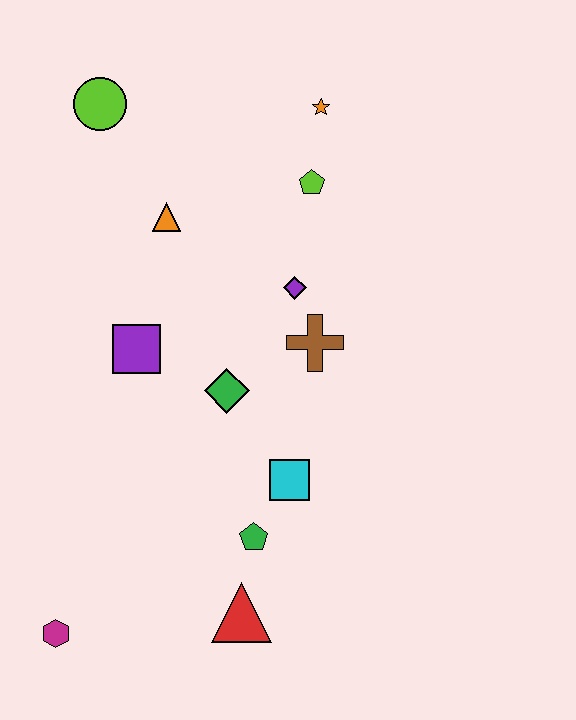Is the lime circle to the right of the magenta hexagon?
Yes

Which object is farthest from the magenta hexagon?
The orange star is farthest from the magenta hexagon.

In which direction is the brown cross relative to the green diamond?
The brown cross is to the right of the green diamond.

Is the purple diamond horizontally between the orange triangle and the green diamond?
No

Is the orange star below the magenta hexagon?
No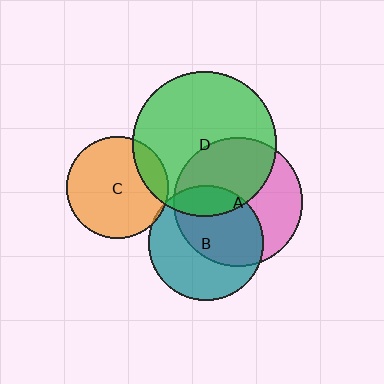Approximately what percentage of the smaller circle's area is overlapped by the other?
Approximately 15%.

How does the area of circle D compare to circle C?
Approximately 2.0 times.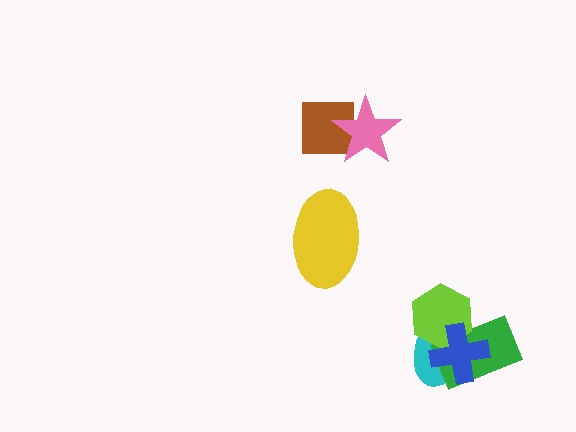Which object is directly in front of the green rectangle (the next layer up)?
The lime hexagon is directly in front of the green rectangle.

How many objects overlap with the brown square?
1 object overlaps with the brown square.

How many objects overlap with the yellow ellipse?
0 objects overlap with the yellow ellipse.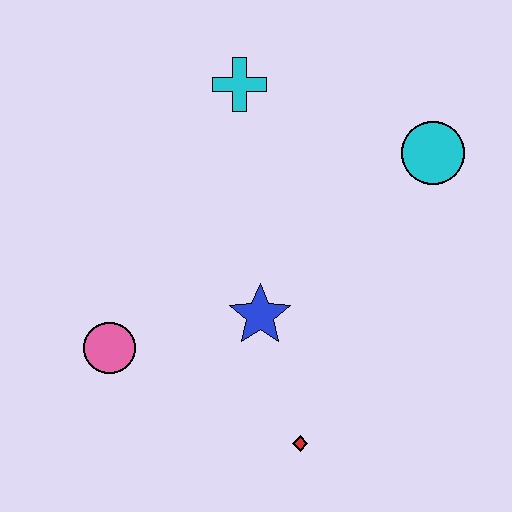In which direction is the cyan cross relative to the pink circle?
The cyan cross is above the pink circle.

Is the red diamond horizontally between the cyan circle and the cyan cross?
Yes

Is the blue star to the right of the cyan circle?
No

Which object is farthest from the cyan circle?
The pink circle is farthest from the cyan circle.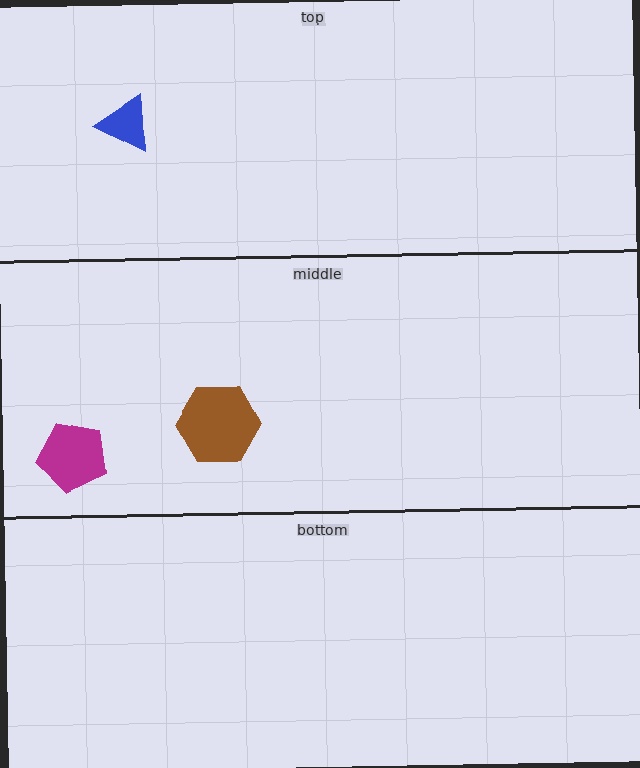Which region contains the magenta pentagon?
The middle region.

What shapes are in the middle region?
The brown hexagon, the magenta pentagon.